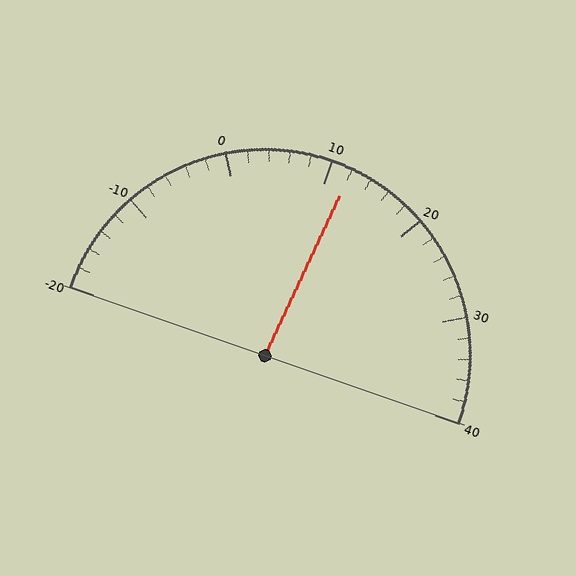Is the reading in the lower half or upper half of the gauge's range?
The reading is in the upper half of the range (-20 to 40).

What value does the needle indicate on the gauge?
The needle indicates approximately 12.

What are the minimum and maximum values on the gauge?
The gauge ranges from -20 to 40.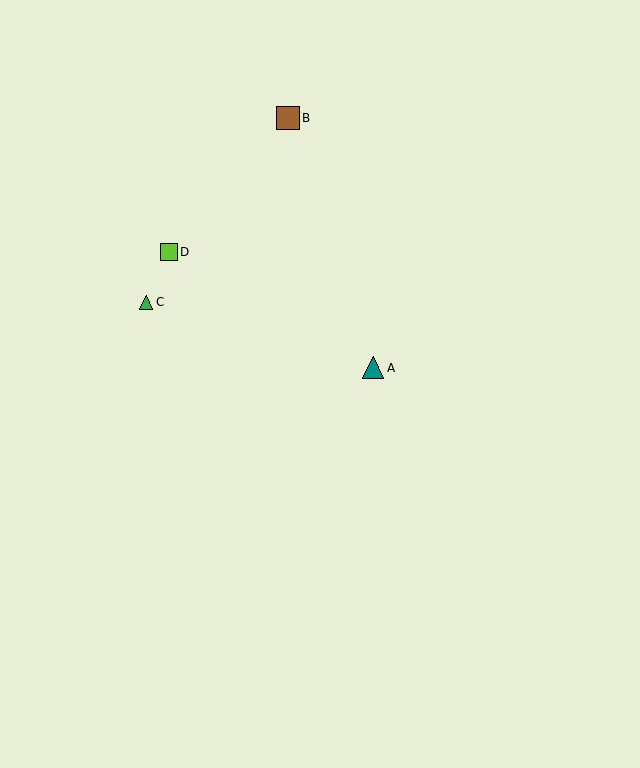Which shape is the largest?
The brown square (labeled B) is the largest.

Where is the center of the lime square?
The center of the lime square is at (169, 252).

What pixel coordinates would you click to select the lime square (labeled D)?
Click at (169, 252) to select the lime square D.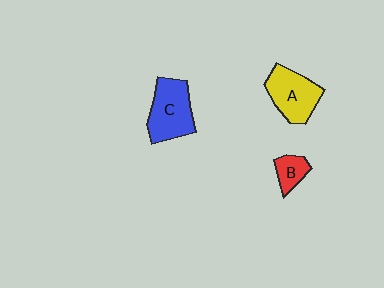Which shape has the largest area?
Shape C (blue).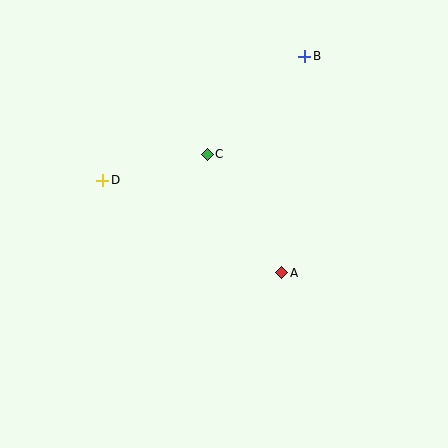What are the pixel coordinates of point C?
Point C is at (207, 154).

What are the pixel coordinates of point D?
Point D is at (103, 180).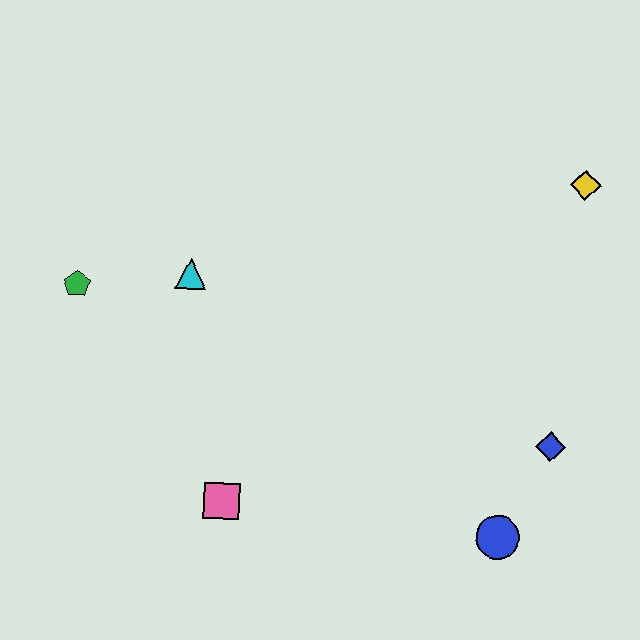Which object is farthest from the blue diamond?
The green pentagon is farthest from the blue diamond.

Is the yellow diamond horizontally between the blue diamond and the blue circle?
No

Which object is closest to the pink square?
The cyan triangle is closest to the pink square.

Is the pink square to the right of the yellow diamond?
No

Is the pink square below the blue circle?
No